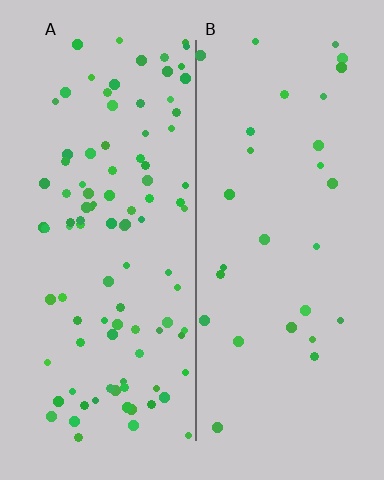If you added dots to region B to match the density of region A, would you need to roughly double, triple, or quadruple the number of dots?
Approximately triple.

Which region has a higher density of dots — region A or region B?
A (the left).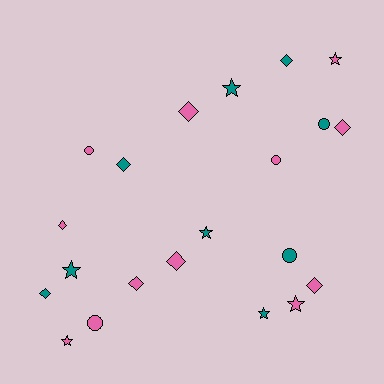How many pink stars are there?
There are 3 pink stars.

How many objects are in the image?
There are 21 objects.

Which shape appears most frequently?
Diamond, with 9 objects.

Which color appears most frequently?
Pink, with 12 objects.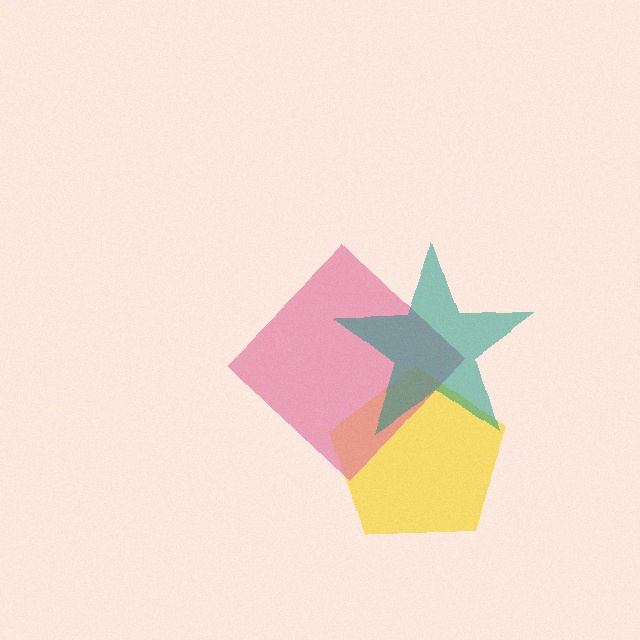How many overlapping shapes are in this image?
There are 3 overlapping shapes in the image.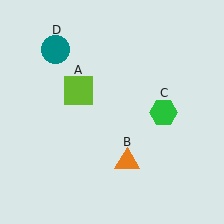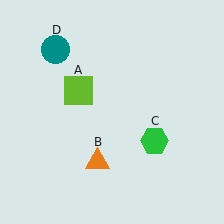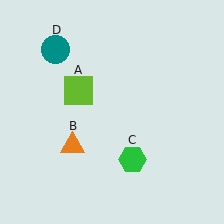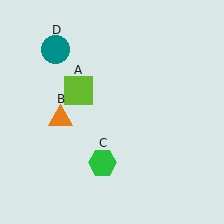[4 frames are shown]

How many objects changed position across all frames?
2 objects changed position: orange triangle (object B), green hexagon (object C).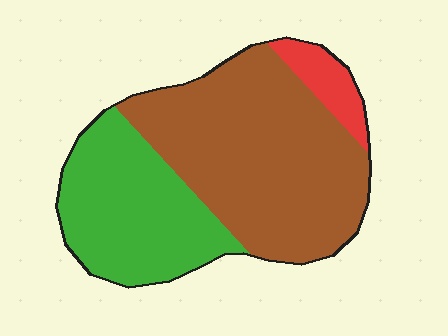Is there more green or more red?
Green.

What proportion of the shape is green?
Green takes up between a third and a half of the shape.